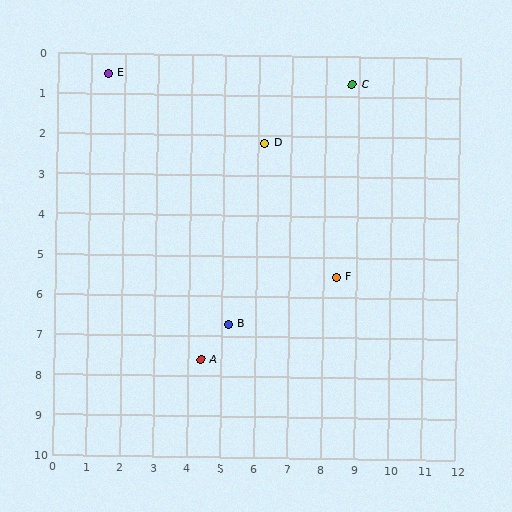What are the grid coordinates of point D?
Point D is at approximately (6.2, 2.2).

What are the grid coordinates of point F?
Point F is at approximately (8.4, 5.5).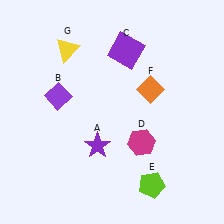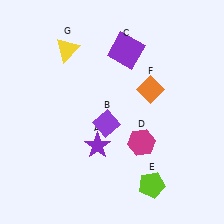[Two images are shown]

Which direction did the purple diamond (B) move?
The purple diamond (B) moved right.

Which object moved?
The purple diamond (B) moved right.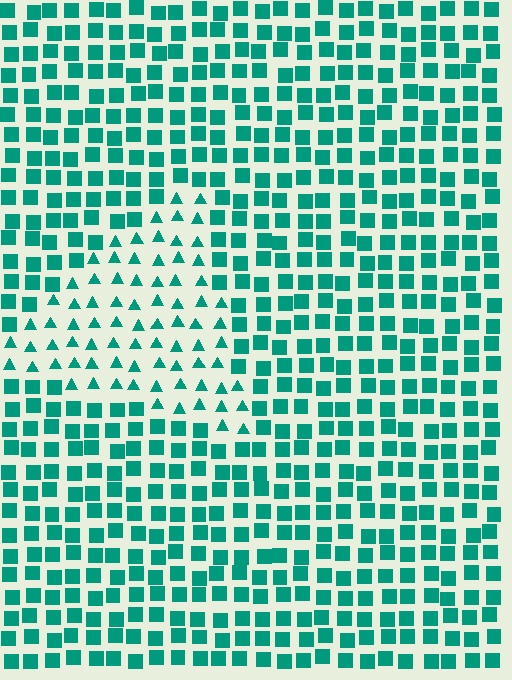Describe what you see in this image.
The image is filled with small teal elements arranged in a uniform grid. A triangle-shaped region contains triangles, while the surrounding area contains squares. The boundary is defined purely by the change in element shape.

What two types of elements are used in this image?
The image uses triangles inside the triangle region and squares outside it.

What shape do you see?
I see a triangle.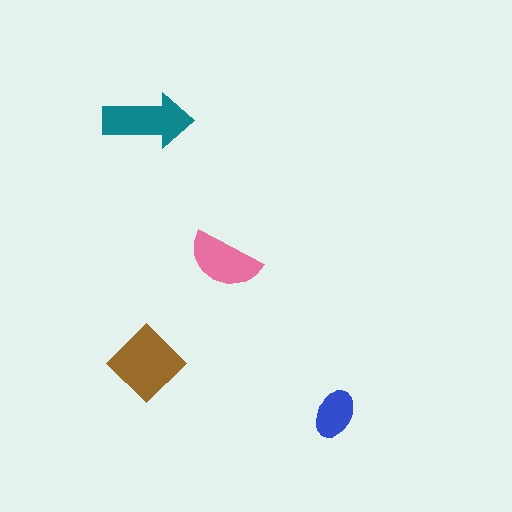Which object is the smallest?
The blue ellipse.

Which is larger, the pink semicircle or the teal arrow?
The teal arrow.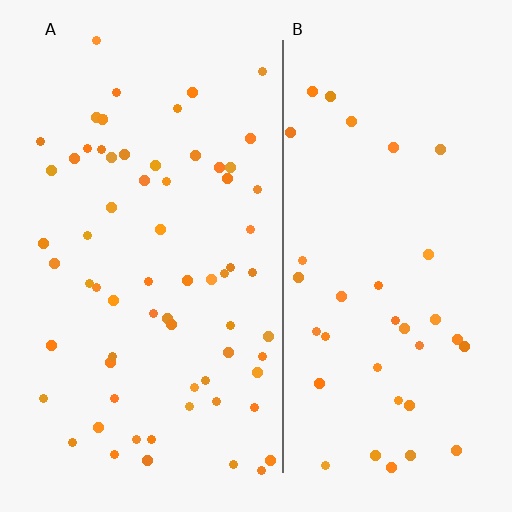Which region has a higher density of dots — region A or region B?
A (the left).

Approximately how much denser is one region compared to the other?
Approximately 1.8× — region A over region B.